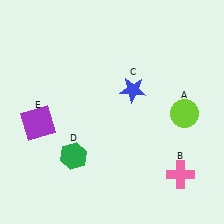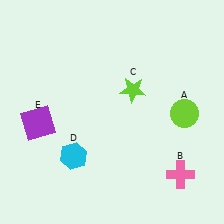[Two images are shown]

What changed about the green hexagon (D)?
In Image 1, D is green. In Image 2, it changed to cyan.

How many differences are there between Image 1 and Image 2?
There are 2 differences between the two images.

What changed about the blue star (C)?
In Image 1, C is blue. In Image 2, it changed to lime.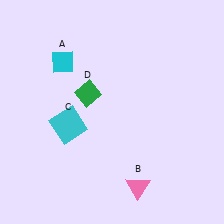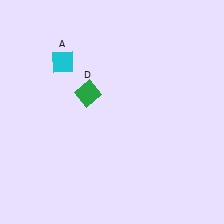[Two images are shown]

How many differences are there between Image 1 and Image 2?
There are 2 differences between the two images.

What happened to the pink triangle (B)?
The pink triangle (B) was removed in Image 2. It was in the bottom-right area of Image 1.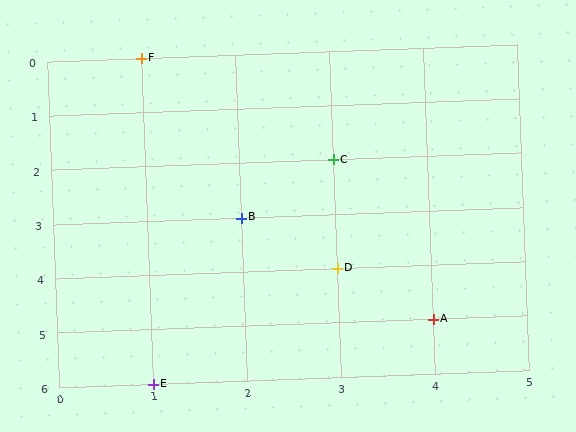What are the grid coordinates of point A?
Point A is at grid coordinates (4, 5).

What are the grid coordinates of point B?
Point B is at grid coordinates (2, 3).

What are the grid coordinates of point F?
Point F is at grid coordinates (1, 0).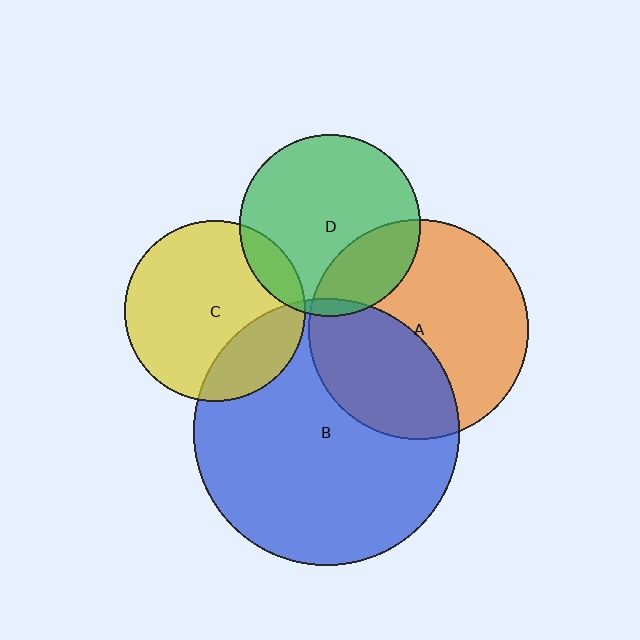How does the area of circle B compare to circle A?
Approximately 1.5 times.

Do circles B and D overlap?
Yes.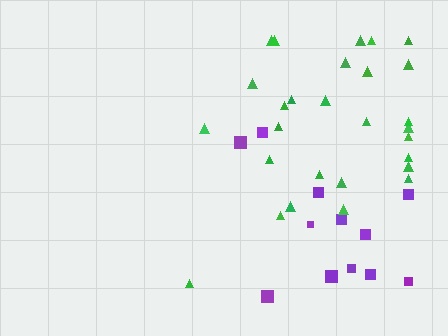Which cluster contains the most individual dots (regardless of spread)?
Green (28).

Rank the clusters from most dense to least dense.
green, purple.